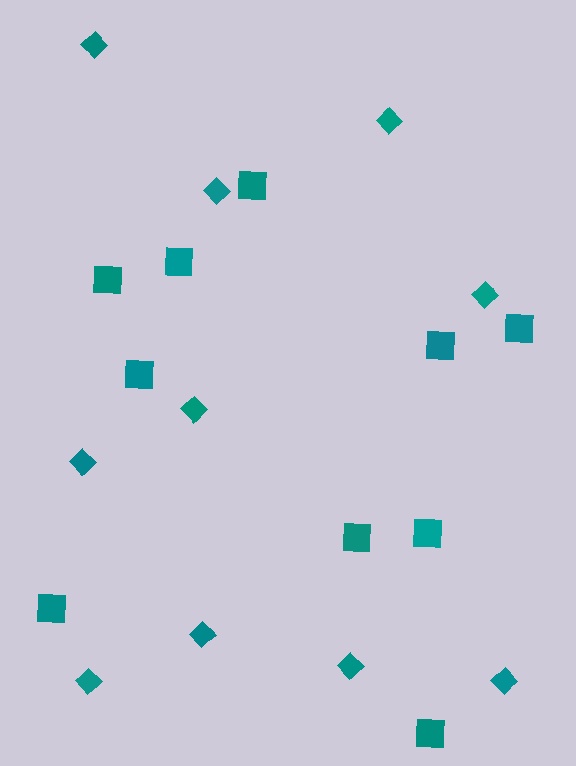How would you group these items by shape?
There are 2 groups: one group of diamonds (10) and one group of squares (10).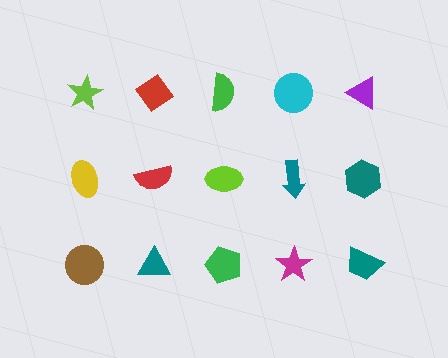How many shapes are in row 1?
5 shapes.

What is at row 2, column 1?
A yellow ellipse.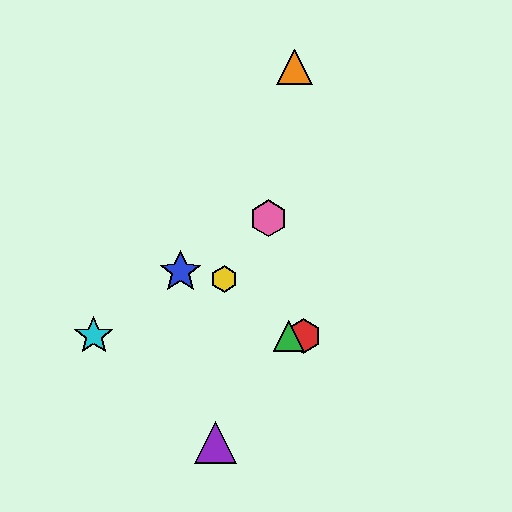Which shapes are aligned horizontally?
The red hexagon, the green triangle, the cyan star are aligned horizontally.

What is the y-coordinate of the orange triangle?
The orange triangle is at y≈67.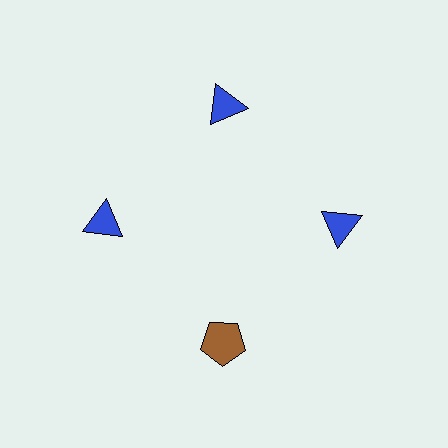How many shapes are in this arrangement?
There are 4 shapes arranged in a ring pattern.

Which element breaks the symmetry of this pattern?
The brown pentagon at roughly the 6 o'clock position breaks the symmetry. All other shapes are blue triangles.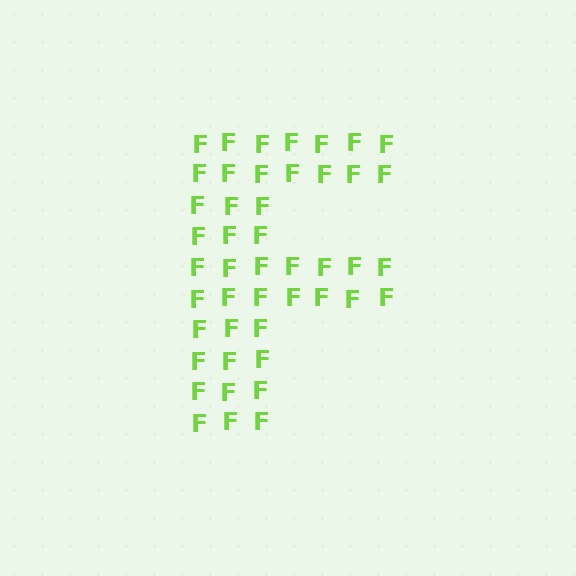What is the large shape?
The large shape is the letter F.